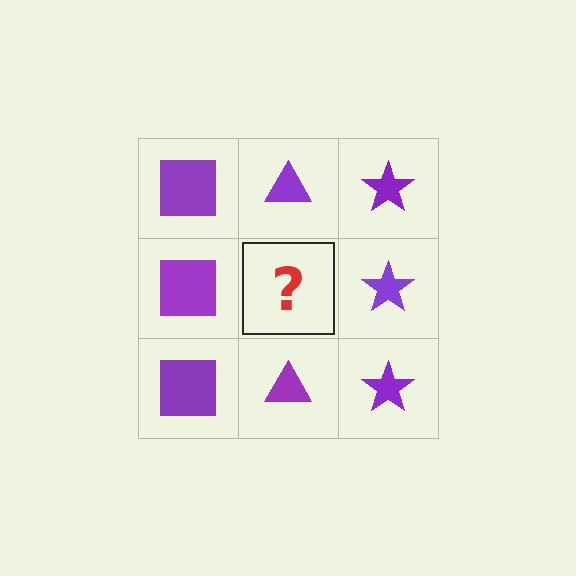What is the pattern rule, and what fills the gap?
The rule is that each column has a consistent shape. The gap should be filled with a purple triangle.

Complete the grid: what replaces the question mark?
The question mark should be replaced with a purple triangle.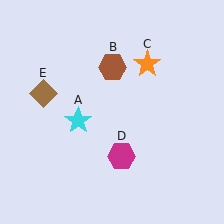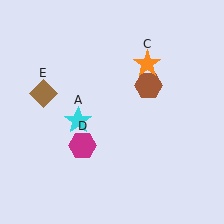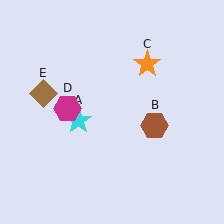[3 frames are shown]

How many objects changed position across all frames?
2 objects changed position: brown hexagon (object B), magenta hexagon (object D).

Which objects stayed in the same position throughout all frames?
Cyan star (object A) and orange star (object C) and brown diamond (object E) remained stationary.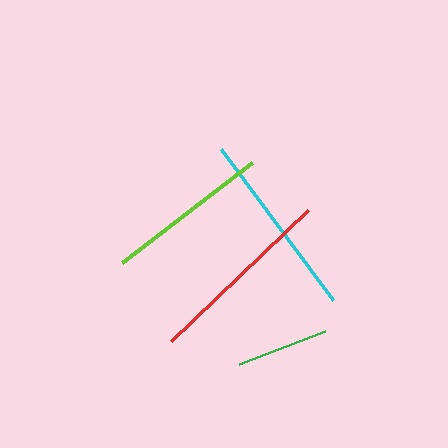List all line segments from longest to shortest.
From longest to shortest: red, cyan, lime, green.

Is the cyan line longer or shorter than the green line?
The cyan line is longer than the green line.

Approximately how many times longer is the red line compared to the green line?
The red line is approximately 2.0 times the length of the green line.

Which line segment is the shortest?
The green line is the shortest at approximately 92 pixels.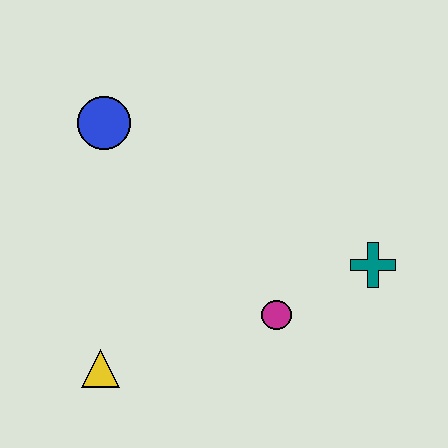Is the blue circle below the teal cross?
No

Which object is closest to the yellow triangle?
The magenta circle is closest to the yellow triangle.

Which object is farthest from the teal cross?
The blue circle is farthest from the teal cross.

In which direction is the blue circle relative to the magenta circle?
The blue circle is above the magenta circle.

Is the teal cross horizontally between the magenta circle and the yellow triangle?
No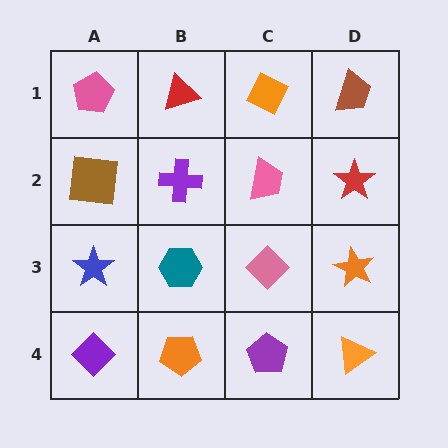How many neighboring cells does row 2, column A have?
3.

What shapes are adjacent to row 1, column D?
A red star (row 2, column D), an orange diamond (row 1, column C).